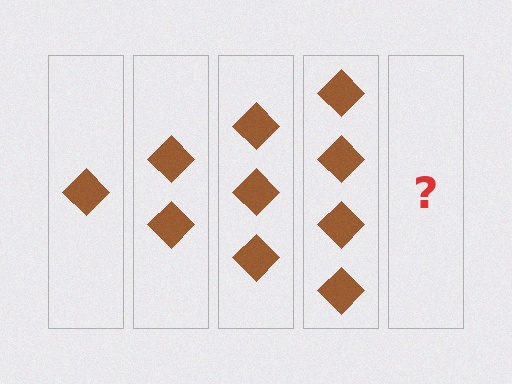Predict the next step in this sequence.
The next step is 5 diamonds.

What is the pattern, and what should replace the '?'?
The pattern is that each step adds one more diamond. The '?' should be 5 diamonds.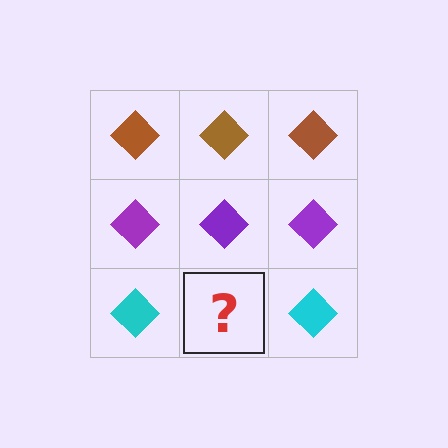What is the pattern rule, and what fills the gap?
The rule is that each row has a consistent color. The gap should be filled with a cyan diamond.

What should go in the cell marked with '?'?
The missing cell should contain a cyan diamond.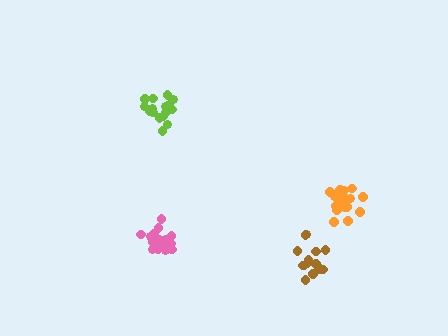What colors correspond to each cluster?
The clusters are colored: orange, pink, lime, brown.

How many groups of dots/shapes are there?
There are 4 groups.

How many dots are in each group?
Group 1: 18 dots, Group 2: 19 dots, Group 3: 17 dots, Group 4: 14 dots (68 total).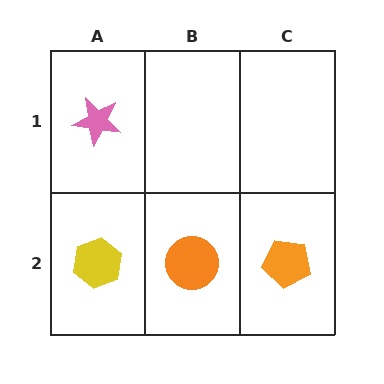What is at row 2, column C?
An orange pentagon.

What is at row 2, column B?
An orange circle.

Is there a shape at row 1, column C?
No, that cell is empty.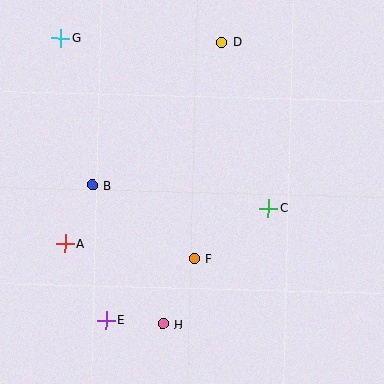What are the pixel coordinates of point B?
Point B is at (92, 185).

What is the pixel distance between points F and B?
The distance between F and B is 126 pixels.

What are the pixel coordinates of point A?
Point A is at (65, 243).